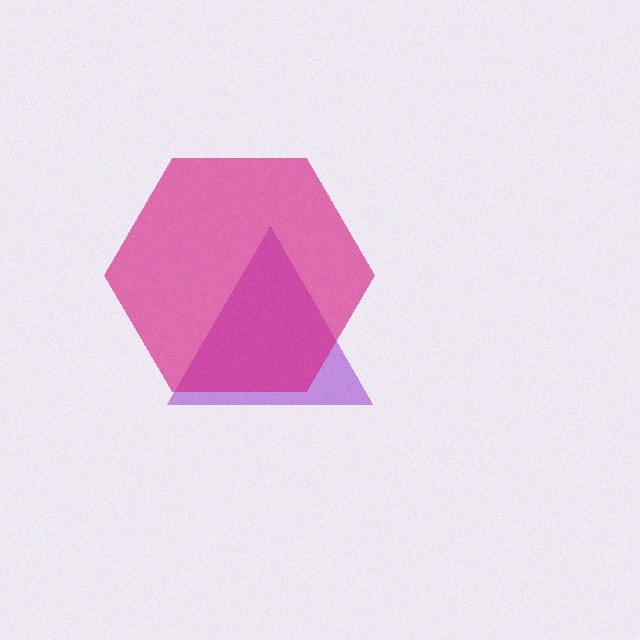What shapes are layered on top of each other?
The layered shapes are: a purple triangle, a magenta hexagon.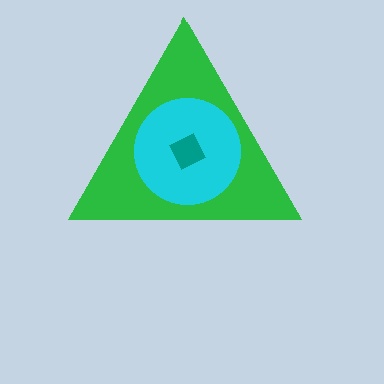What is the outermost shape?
The green triangle.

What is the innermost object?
The teal square.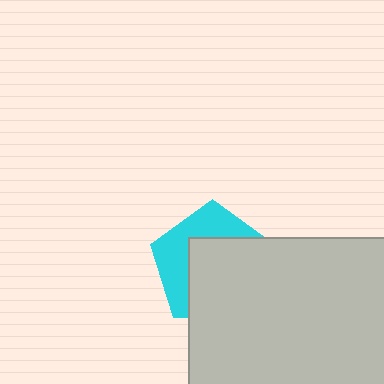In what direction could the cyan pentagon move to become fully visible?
The cyan pentagon could move toward the upper-left. That would shift it out from behind the light gray square entirely.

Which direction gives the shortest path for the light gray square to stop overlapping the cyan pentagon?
Moving toward the lower-right gives the shortest separation.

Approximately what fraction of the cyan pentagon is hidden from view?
Roughly 59% of the cyan pentagon is hidden behind the light gray square.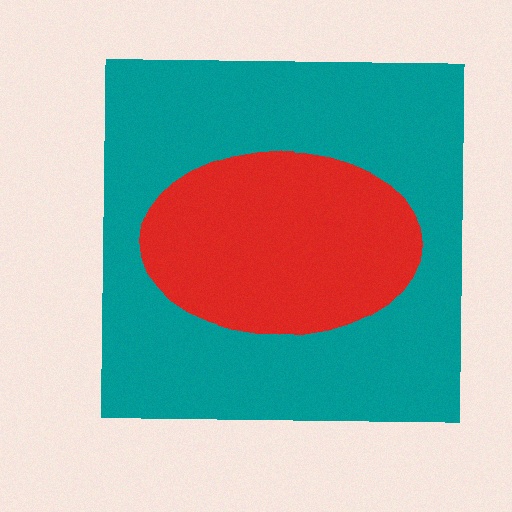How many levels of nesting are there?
2.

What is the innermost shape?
The red ellipse.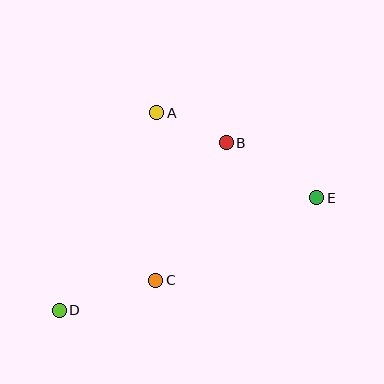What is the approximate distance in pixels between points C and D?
The distance between C and D is approximately 101 pixels.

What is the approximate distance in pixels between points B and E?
The distance between B and E is approximately 106 pixels.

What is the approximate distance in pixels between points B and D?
The distance between B and D is approximately 236 pixels.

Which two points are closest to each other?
Points A and B are closest to each other.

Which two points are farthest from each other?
Points D and E are farthest from each other.